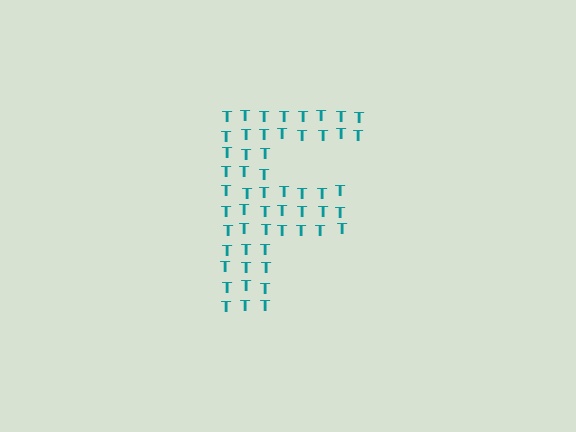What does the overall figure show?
The overall figure shows the letter F.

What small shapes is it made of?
It is made of small letter T's.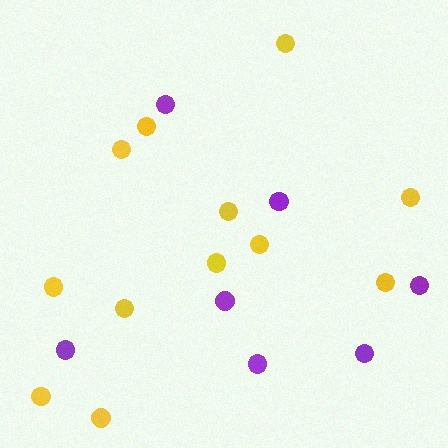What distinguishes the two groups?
There are 2 groups: one group of yellow circles (12) and one group of purple circles (7).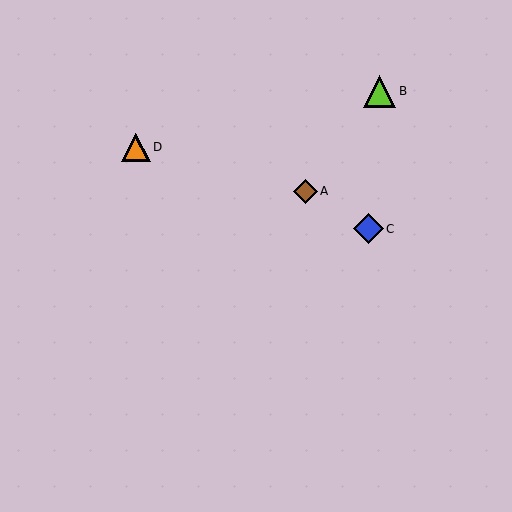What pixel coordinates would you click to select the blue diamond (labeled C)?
Click at (368, 229) to select the blue diamond C.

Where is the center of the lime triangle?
The center of the lime triangle is at (379, 91).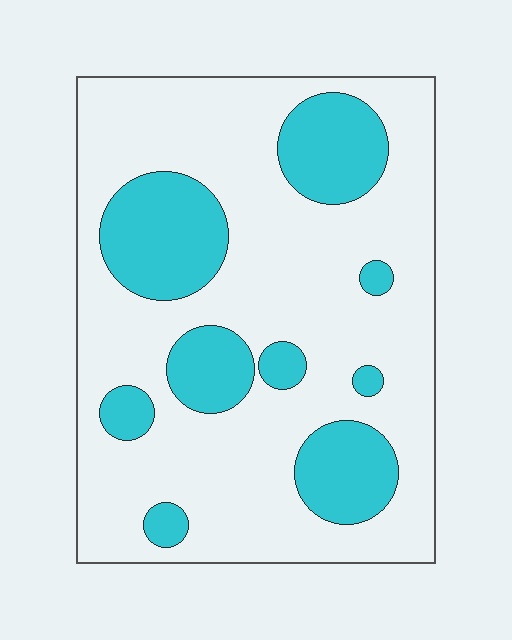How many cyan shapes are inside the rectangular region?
9.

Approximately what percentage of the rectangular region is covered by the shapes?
Approximately 25%.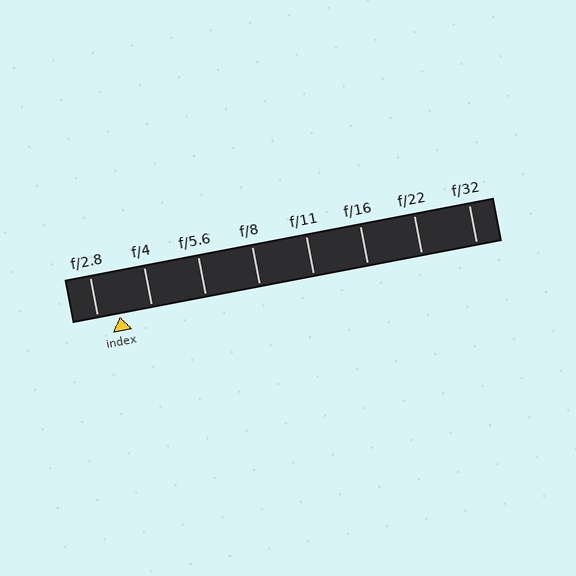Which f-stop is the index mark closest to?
The index mark is closest to f/2.8.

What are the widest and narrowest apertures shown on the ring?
The widest aperture shown is f/2.8 and the narrowest is f/32.